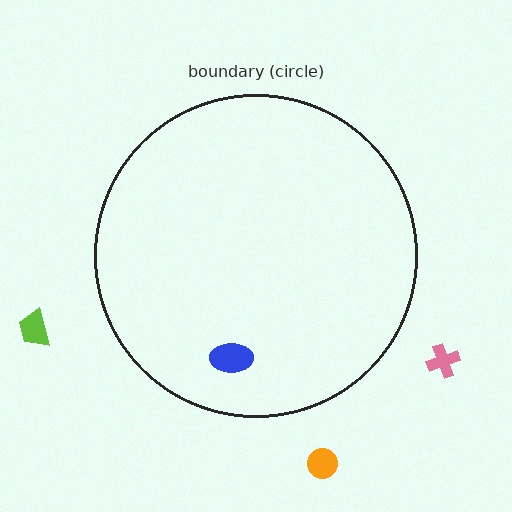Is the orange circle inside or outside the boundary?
Outside.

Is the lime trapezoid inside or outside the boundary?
Outside.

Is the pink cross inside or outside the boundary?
Outside.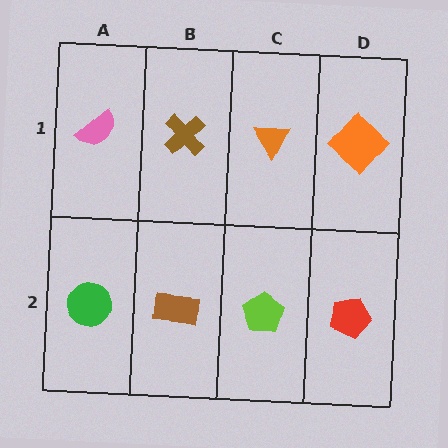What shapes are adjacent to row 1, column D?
A red pentagon (row 2, column D), an orange triangle (row 1, column C).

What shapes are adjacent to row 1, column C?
A lime pentagon (row 2, column C), a brown cross (row 1, column B), an orange diamond (row 1, column D).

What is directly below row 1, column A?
A green circle.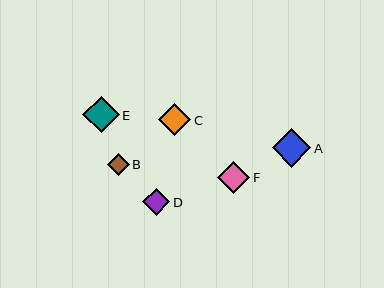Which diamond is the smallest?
Diamond B is the smallest with a size of approximately 22 pixels.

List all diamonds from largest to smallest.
From largest to smallest: A, E, F, C, D, B.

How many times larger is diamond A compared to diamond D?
Diamond A is approximately 1.4 times the size of diamond D.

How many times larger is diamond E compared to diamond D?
Diamond E is approximately 1.3 times the size of diamond D.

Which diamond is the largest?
Diamond A is the largest with a size of approximately 38 pixels.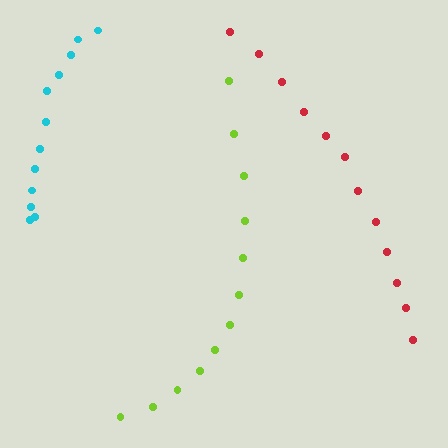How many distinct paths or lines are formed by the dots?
There are 3 distinct paths.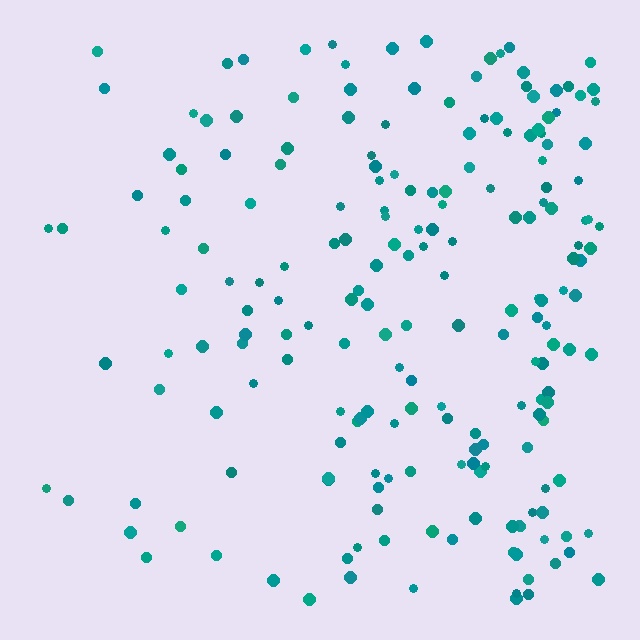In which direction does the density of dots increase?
From left to right, with the right side densest.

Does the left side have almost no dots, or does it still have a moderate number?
Still a moderate number, just noticeably fewer than the right.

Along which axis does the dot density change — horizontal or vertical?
Horizontal.